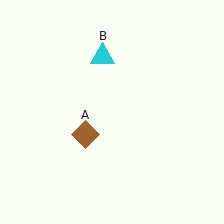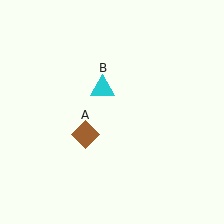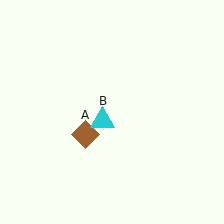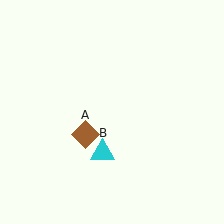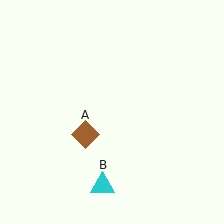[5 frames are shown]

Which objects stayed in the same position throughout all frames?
Brown diamond (object A) remained stationary.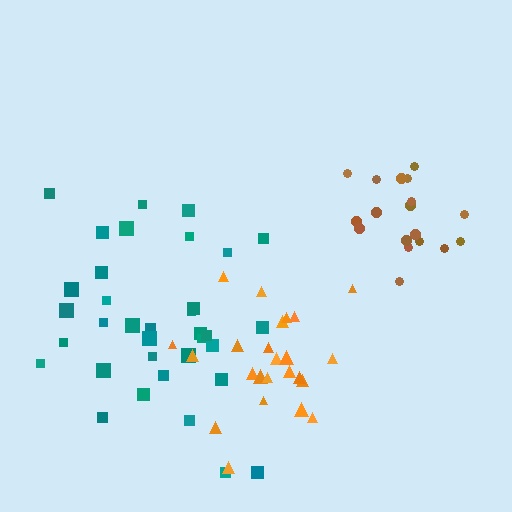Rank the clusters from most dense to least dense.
orange, brown, teal.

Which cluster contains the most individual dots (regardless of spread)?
Teal (35).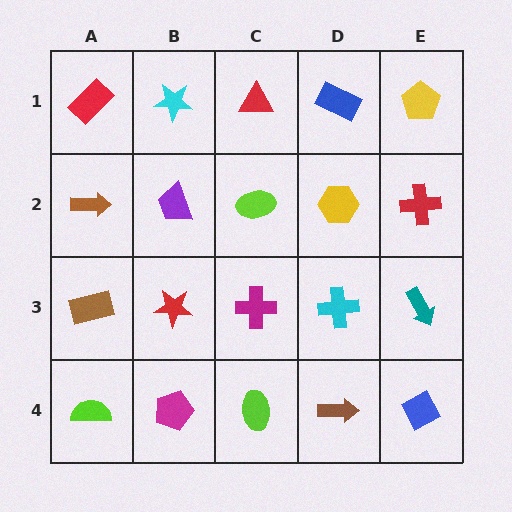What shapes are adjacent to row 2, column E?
A yellow pentagon (row 1, column E), a teal arrow (row 3, column E), a yellow hexagon (row 2, column D).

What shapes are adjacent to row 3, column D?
A yellow hexagon (row 2, column D), a brown arrow (row 4, column D), a magenta cross (row 3, column C), a teal arrow (row 3, column E).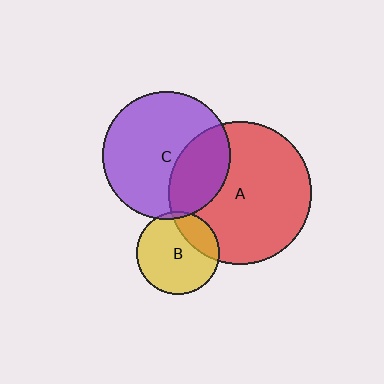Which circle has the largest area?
Circle A (red).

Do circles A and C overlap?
Yes.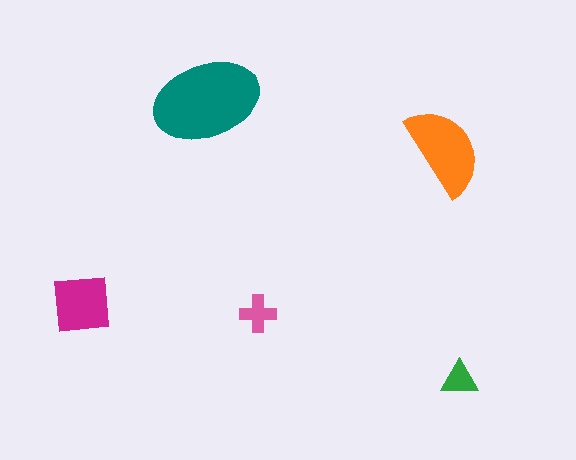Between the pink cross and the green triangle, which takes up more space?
The pink cross.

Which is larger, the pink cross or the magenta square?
The magenta square.